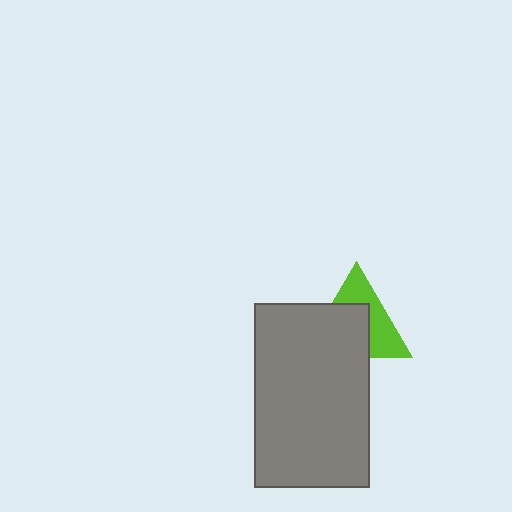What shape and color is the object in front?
The object in front is a gray rectangle.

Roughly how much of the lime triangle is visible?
About half of it is visible (roughly 47%).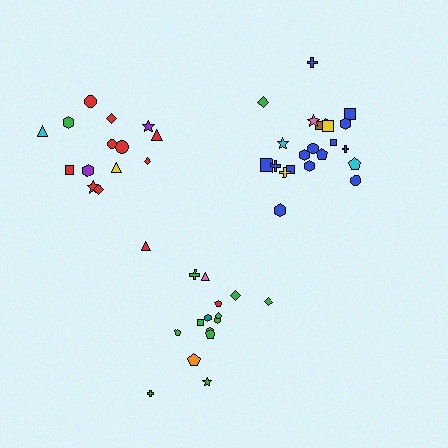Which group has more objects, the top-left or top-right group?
The top-right group.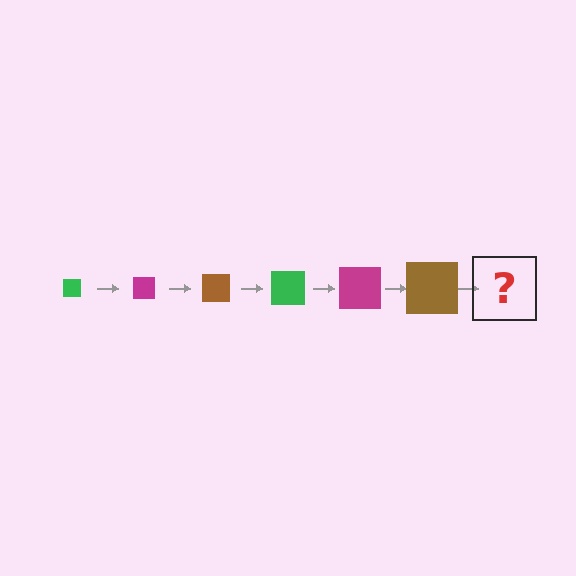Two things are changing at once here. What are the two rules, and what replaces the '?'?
The two rules are that the square grows larger each step and the color cycles through green, magenta, and brown. The '?' should be a green square, larger than the previous one.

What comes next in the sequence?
The next element should be a green square, larger than the previous one.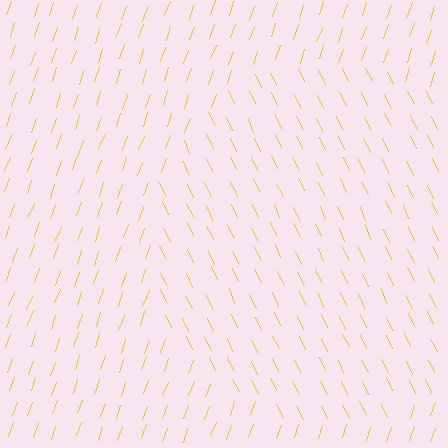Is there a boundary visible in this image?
Yes, there is a texture boundary formed by a change in line orientation.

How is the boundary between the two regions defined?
The boundary is defined purely by a change in line orientation (approximately 45 degrees difference). All lines are the same color and thickness.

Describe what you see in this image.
The image is filled with small yellow line segments. A circle region in the image has lines oriented differently from the surrounding lines, creating a visible texture boundary.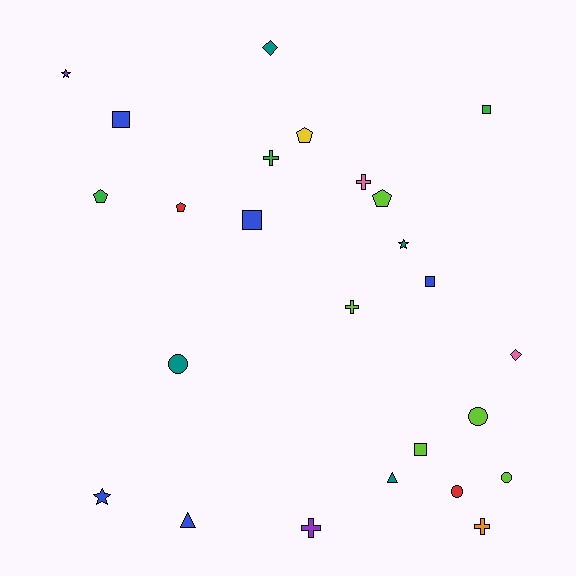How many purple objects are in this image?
There are 2 purple objects.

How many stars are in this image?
There are 3 stars.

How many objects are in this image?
There are 25 objects.